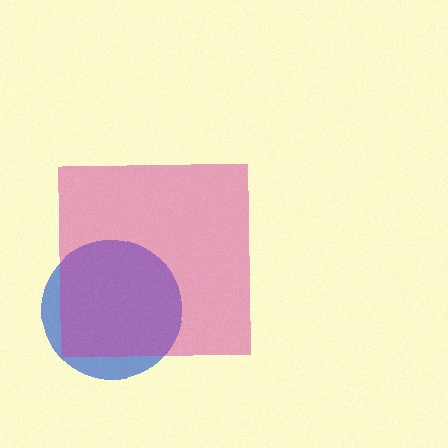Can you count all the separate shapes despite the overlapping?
Yes, there are 2 separate shapes.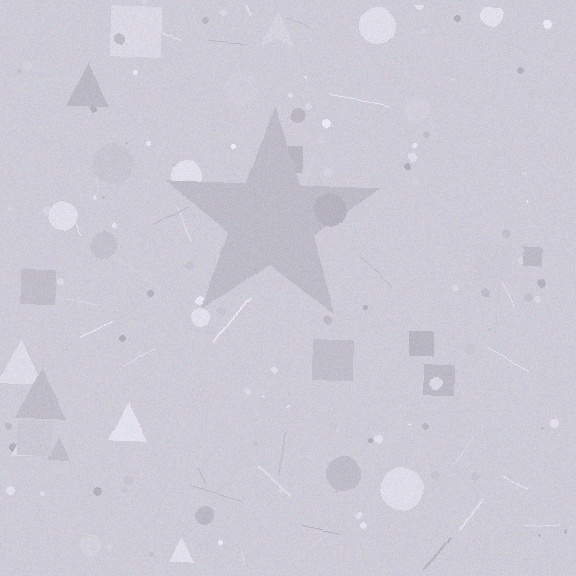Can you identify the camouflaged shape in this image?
The camouflaged shape is a star.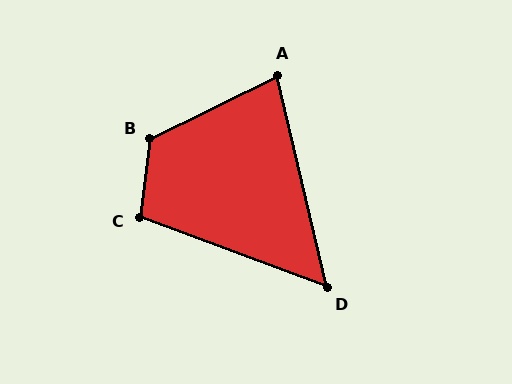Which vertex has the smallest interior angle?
D, at approximately 56 degrees.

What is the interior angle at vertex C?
Approximately 103 degrees (obtuse).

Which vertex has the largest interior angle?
B, at approximately 124 degrees.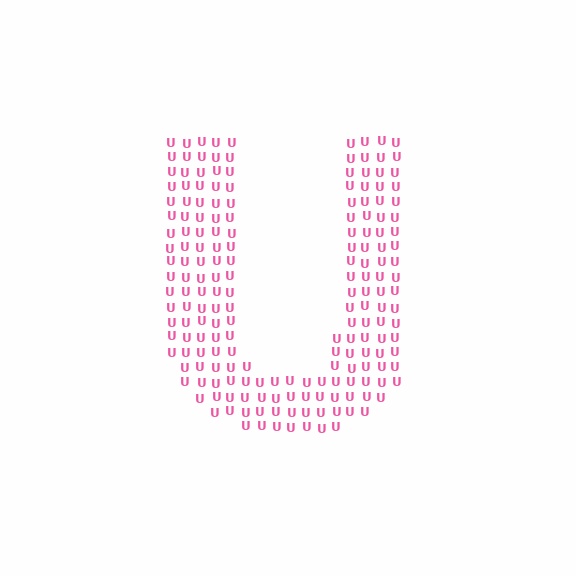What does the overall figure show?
The overall figure shows the letter U.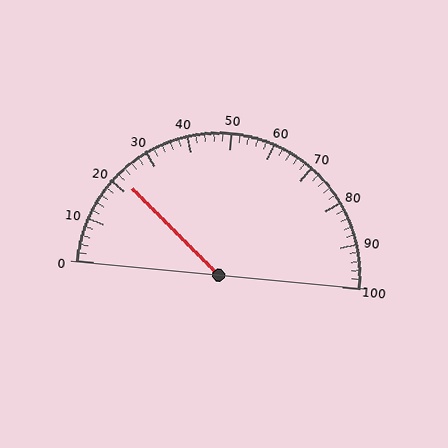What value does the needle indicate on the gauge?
The needle indicates approximately 22.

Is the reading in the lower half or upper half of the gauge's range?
The reading is in the lower half of the range (0 to 100).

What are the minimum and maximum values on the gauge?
The gauge ranges from 0 to 100.